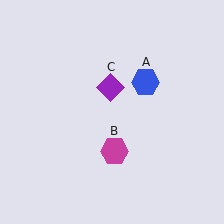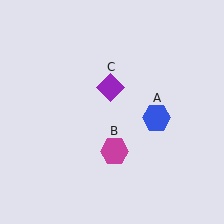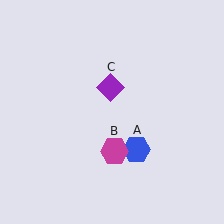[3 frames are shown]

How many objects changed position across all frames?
1 object changed position: blue hexagon (object A).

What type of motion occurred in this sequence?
The blue hexagon (object A) rotated clockwise around the center of the scene.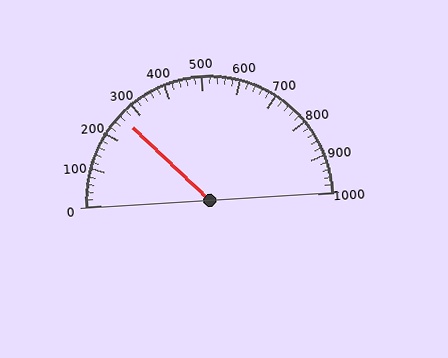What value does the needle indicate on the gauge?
The needle indicates approximately 260.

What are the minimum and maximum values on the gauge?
The gauge ranges from 0 to 1000.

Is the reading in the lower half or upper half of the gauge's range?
The reading is in the lower half of the range (0 to 1000).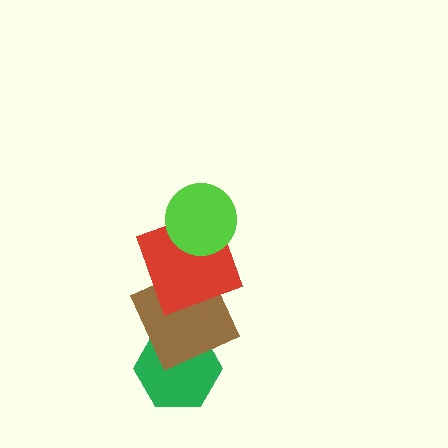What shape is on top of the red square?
The lime circle is on top of the red square.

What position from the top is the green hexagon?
The green hexagon is 4th from the top.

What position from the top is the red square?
The red square is 2nd from the top.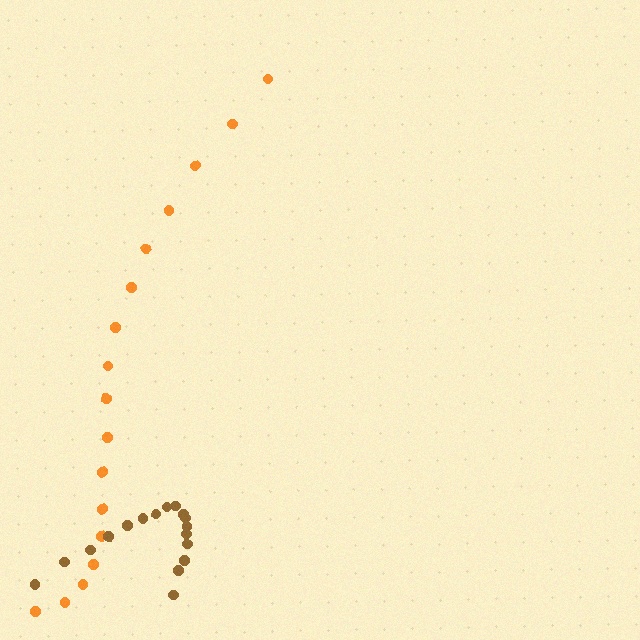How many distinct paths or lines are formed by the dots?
There are 2 distinct paths.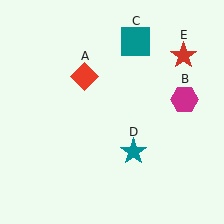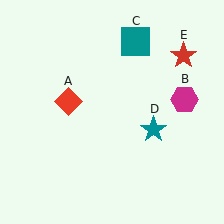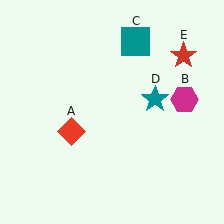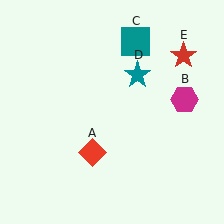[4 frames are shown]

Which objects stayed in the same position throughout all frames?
Magenta hexagon (object B) and teal square (object C) and red star (object E) remained stationary.